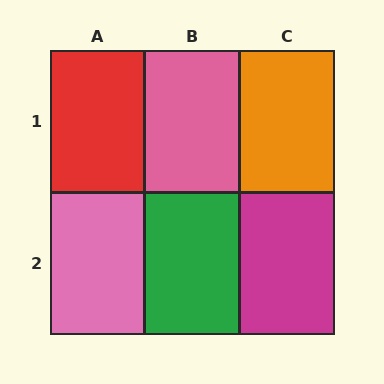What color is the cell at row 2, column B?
Green.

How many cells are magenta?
1 cell is magenta.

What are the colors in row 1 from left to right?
Red, pink, orange.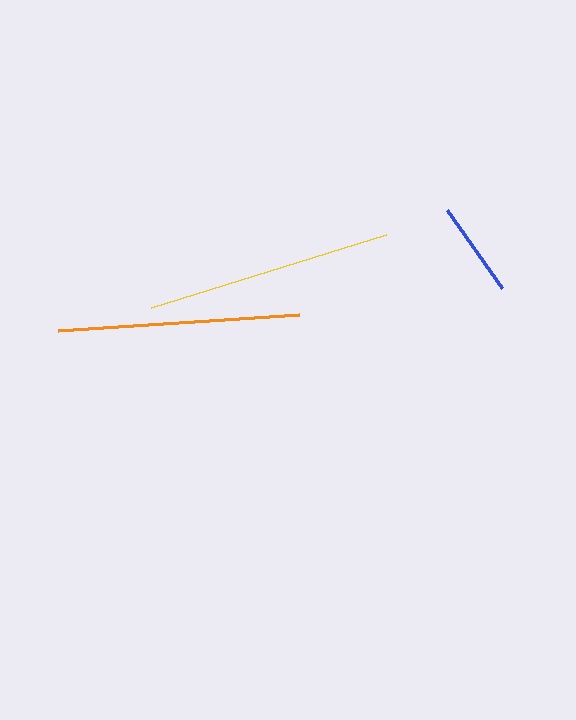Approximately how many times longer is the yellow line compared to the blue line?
The yellow line is approximately 2.6 times the length of the blue line.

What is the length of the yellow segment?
The yellow segment is approximately 246 pixels long.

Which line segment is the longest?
The yellow line is the longest at approximately 246 pixels.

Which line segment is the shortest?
The blue line is the shortest at approximately 96 pixels.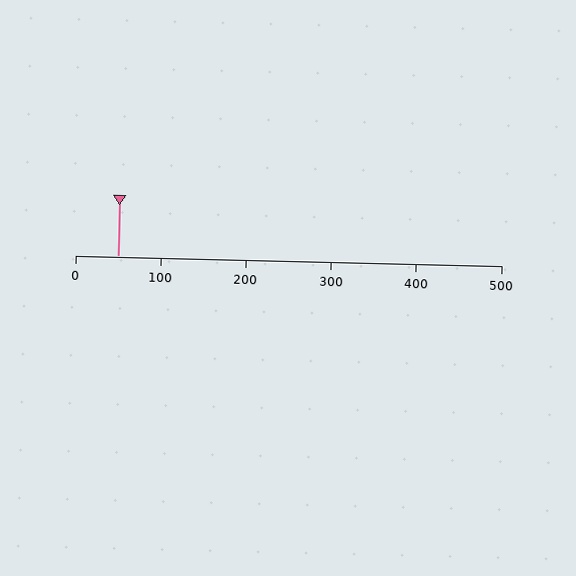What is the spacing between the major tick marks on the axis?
The major ticks are spaced 100 apart.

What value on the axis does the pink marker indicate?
The marker indicates approximately 50.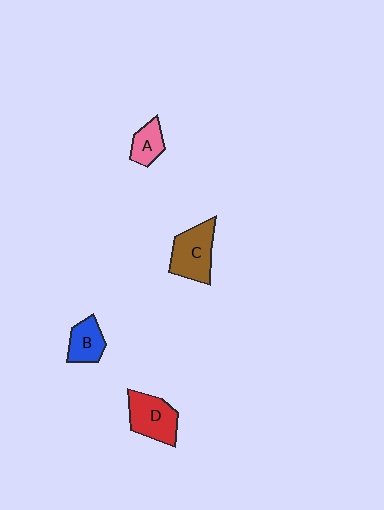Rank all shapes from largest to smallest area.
From largest to smallest: C (brown), D (red), B (blue), A (pink).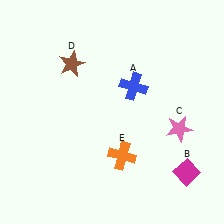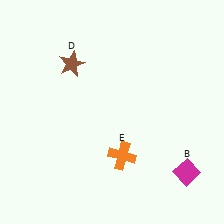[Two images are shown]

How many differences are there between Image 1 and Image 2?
There are 2 differences between the two images.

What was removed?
The pink star (C), the blue cross (A) were removed in Image 2.